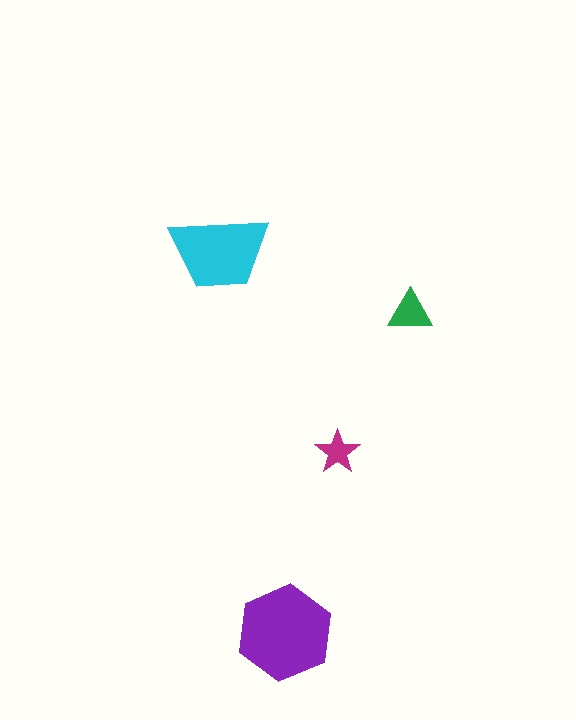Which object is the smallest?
The magenta star.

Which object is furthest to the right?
The green triangle is rightmost.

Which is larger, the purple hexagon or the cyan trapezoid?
The purple hexagon.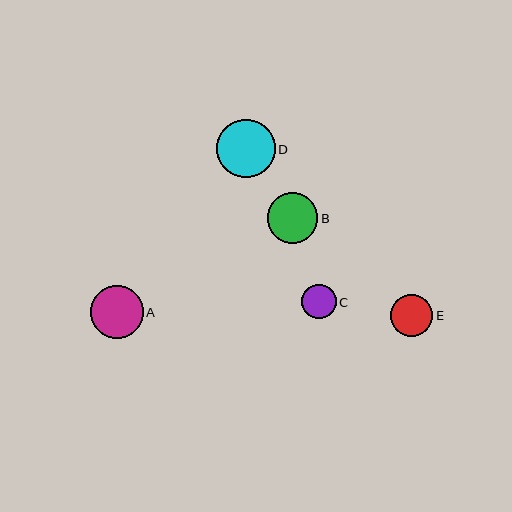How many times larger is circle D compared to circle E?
Circle D is approximately 1.4 times the size of circle E.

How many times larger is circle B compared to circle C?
Circle B is approximately 1.5 times the size of circle C.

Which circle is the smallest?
Circle C is the smallest with a size of approximately 34 pixels.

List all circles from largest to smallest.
From largest to smallest: D, A, B, E, C.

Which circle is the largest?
Circle D is the largest with a size of approximately 58 pixels.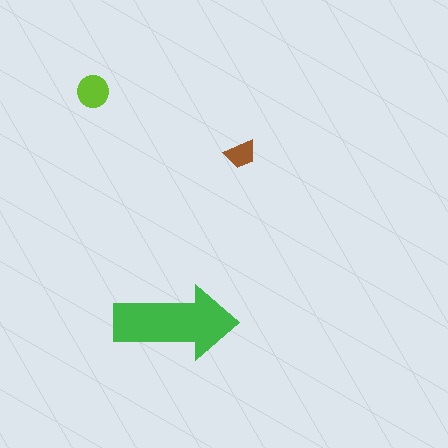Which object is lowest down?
The green arrow is bottommost.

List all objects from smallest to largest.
The brown trapezoid, the lime circle, the green arrow.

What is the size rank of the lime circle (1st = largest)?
2nd.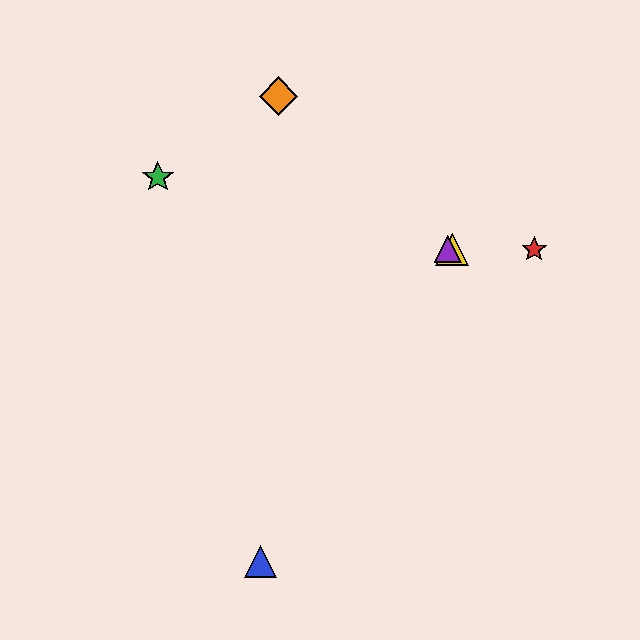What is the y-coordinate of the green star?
The green star is at y≈177.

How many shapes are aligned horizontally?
3 shapes (the red star, the yellow triangle, the purple triangle) are aligned horizontally.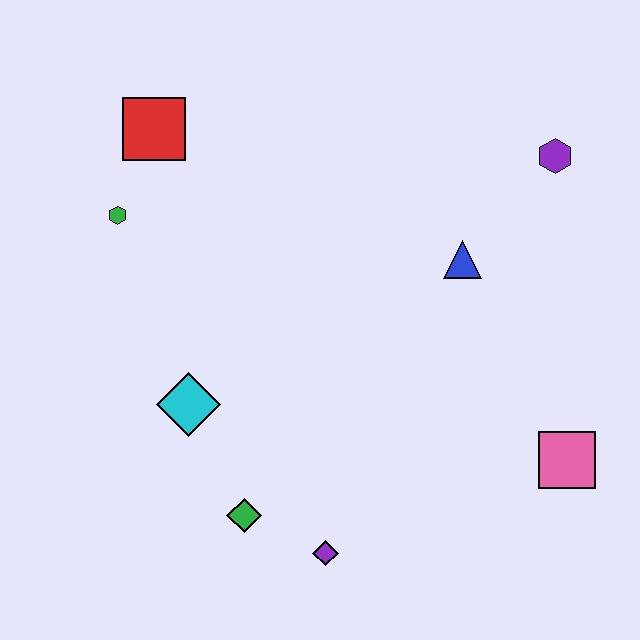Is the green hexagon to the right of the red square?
No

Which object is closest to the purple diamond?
The green diamond is closest to the purple diamond.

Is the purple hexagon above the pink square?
Yes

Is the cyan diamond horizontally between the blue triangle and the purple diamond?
No